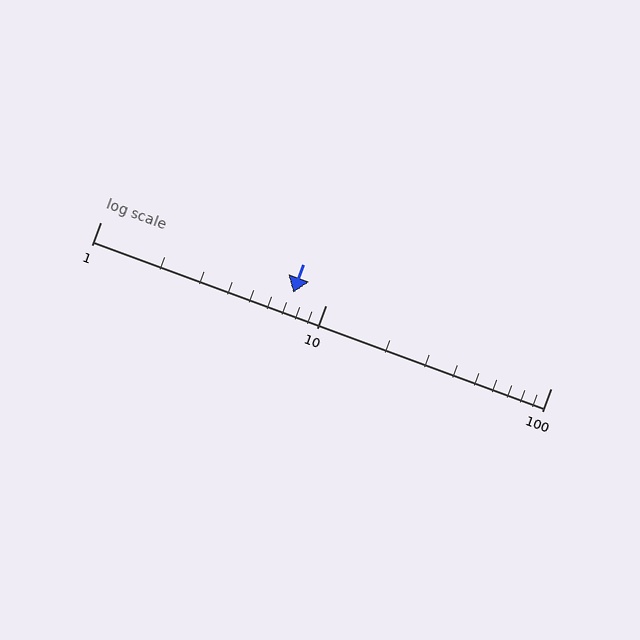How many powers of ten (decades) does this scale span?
The scale spans 2 decades, from 1 to 100.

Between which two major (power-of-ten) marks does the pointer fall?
The pointer is between 1 and 10.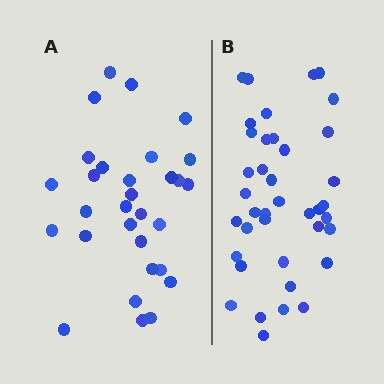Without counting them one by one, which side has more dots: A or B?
Region B (the right region) has more dots.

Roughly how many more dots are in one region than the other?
Region B has roughly 8 or so more dots than region A.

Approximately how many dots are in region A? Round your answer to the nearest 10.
About 30 dots.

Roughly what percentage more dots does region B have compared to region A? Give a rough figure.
About 30% more.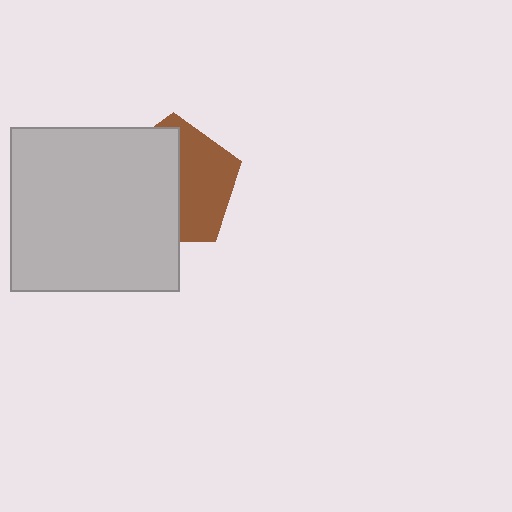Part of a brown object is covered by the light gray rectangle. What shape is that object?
It is a pentagon.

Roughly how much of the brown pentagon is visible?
About half of it is visible (roughly 46%).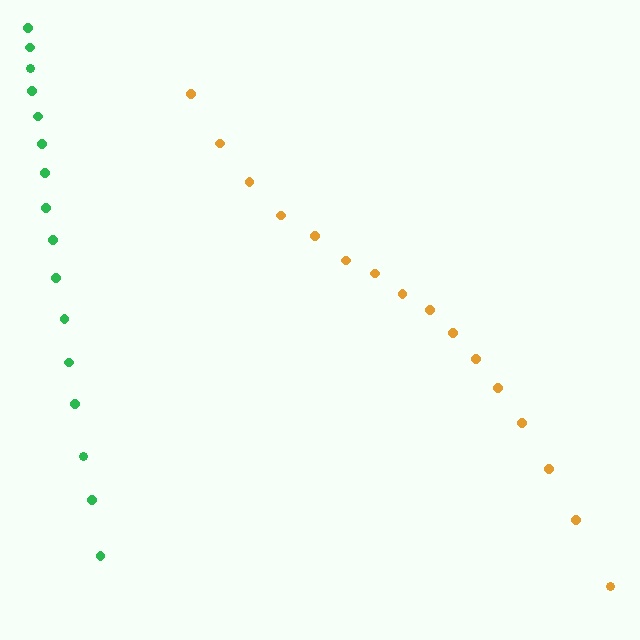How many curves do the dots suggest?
There are 2 distinct paths.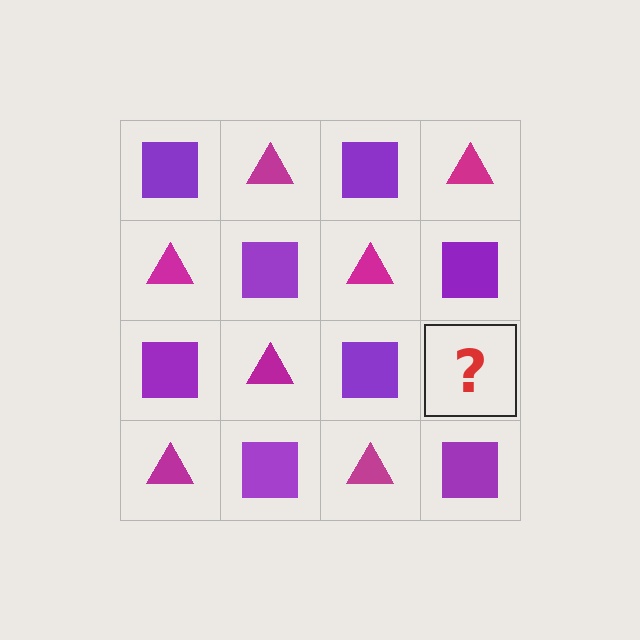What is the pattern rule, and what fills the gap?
The rule is that it alternates purple square and magenta triangle in a checkerboard pattern. The gap should be filled with a magenta triangle.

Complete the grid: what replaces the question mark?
The question mark should be replaced with a magenta triangle.